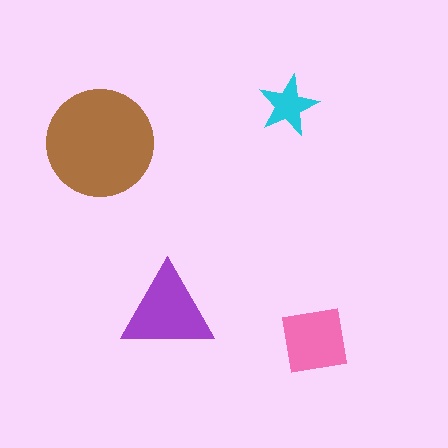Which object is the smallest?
The cyan star.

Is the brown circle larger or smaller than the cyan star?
Larger.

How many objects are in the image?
There are 4 objects in the image.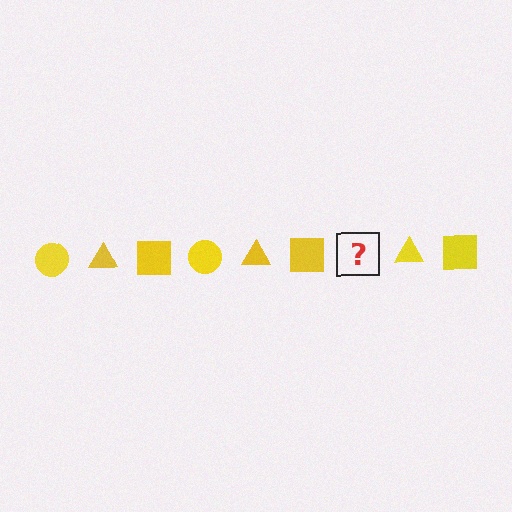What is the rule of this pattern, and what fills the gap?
The rule is that the pattern cycles through circle, triangle, square shapes in yellow. The gap should be filled with a yellow circle.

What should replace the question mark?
The question mark should be replaced with a yellow circle.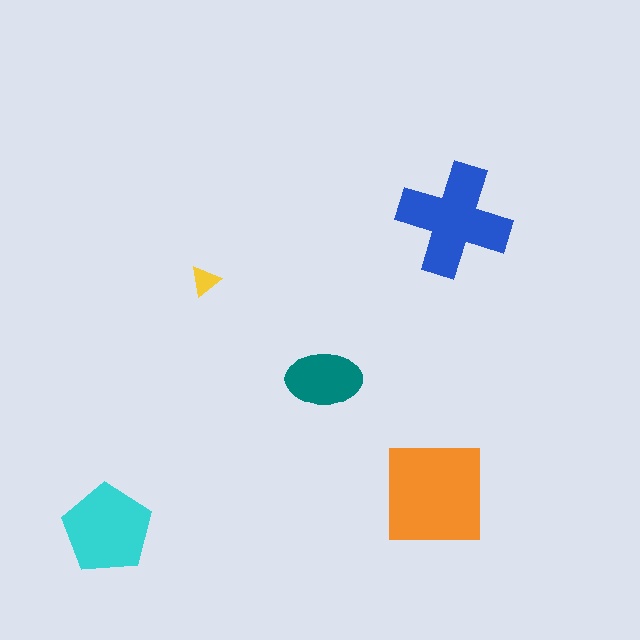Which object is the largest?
The orange square.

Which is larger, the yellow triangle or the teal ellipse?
The teal ellipse.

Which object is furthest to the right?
The blue cross is rightmost.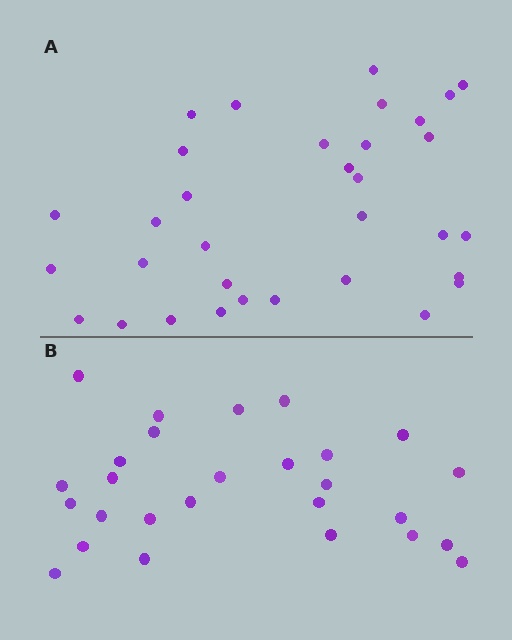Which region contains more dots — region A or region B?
Region A (the top region) has more dots.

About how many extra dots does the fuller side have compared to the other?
Region A has about 6 more dots than region B.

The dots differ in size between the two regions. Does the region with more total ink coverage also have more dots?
No. Region B has more total ink coverage because its dots are larger, but region A actually contains more individual dots. Total area can be misleading — the number of items is what matters here.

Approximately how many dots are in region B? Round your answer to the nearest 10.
About 30 dots. (The exact count is 27, which rounds to 30.)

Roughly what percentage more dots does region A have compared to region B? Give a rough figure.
About 20% more.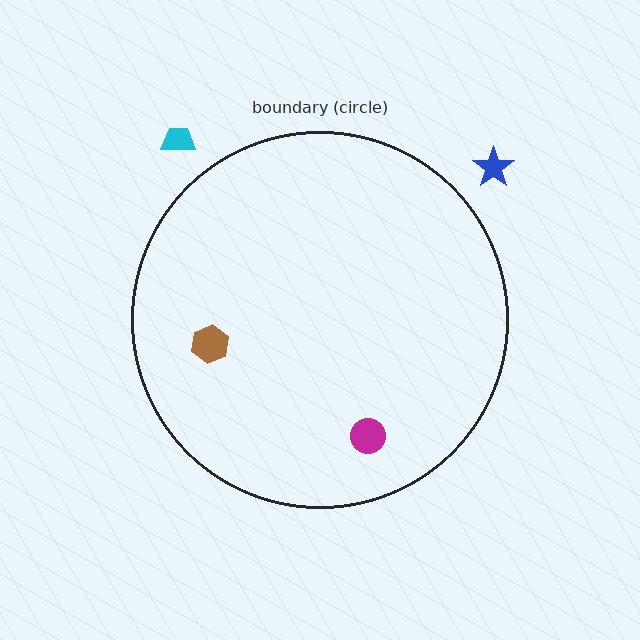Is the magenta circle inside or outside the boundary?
Inside.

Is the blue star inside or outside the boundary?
Outside.